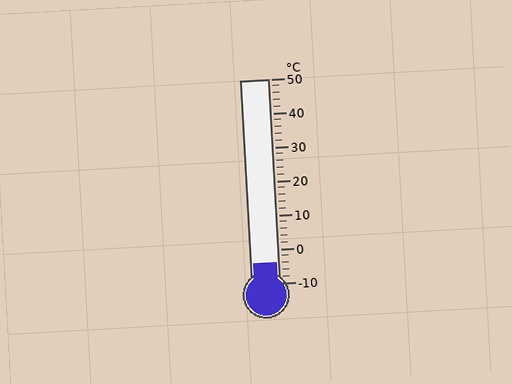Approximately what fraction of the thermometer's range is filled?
The thermometer is filled to approximately 10% of its range.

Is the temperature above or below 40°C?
The temperature is below 40°C.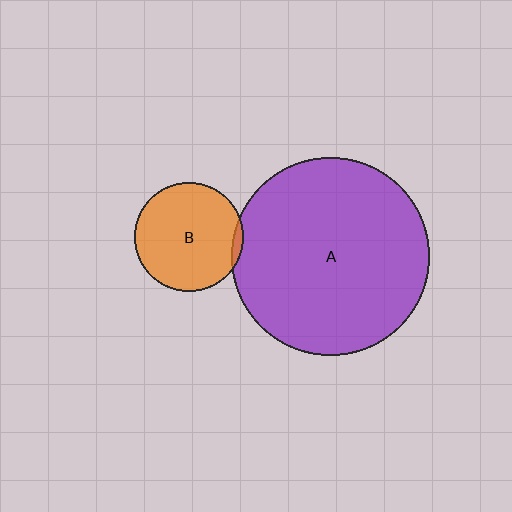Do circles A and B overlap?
Yes.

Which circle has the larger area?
Circle A (purple).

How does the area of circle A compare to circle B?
Approximately 3.3 times.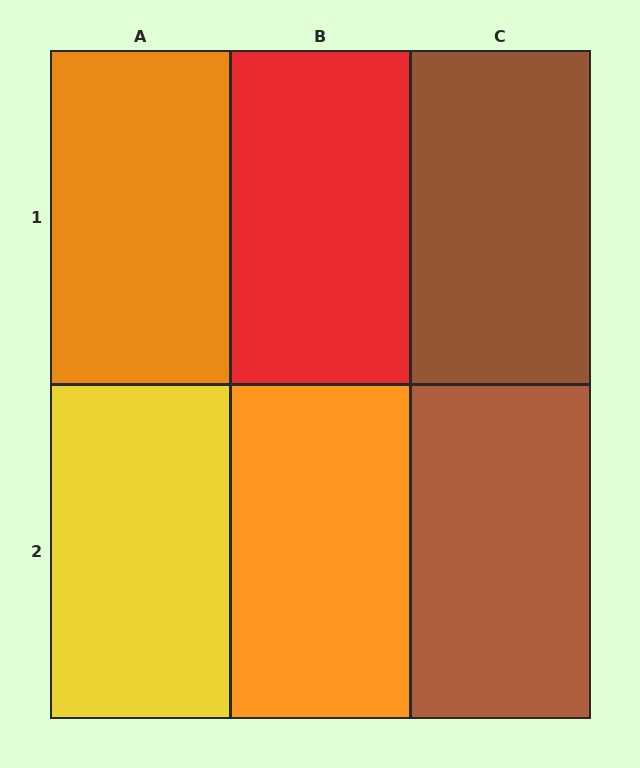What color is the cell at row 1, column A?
Orange.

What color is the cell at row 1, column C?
Brown.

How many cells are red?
1 cell is red.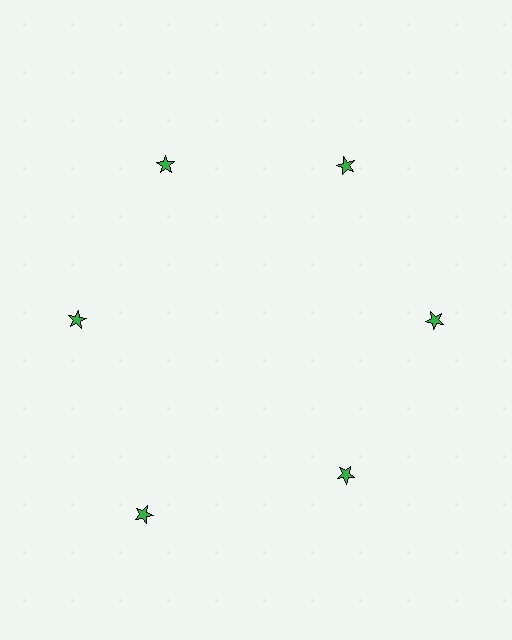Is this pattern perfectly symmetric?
No. The 6 green stars are arranged in a ring, but one element near the 7 o'clock position is pushed outward from the center, breaking the 6-fold rotational symmetry.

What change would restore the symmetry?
The symmetry would be restored by moving it inward, back onto the ring so that all 6 stars sit at equal angles and equal distance from the center.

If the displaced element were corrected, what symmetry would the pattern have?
It would have 6-fold rotational symmetry — the pattern would map onto itself every 60 degrees.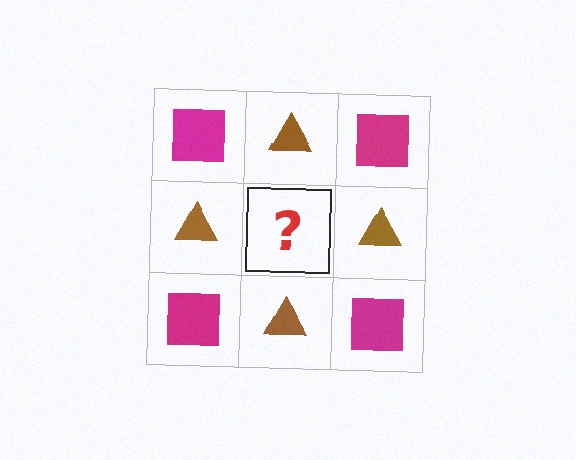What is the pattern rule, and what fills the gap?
The rule is that it alternates magenta square and brown triangle in a checkerboard pattern. The gap should be filled with a magenta square.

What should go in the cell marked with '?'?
The missing cell should contain a magenta square.